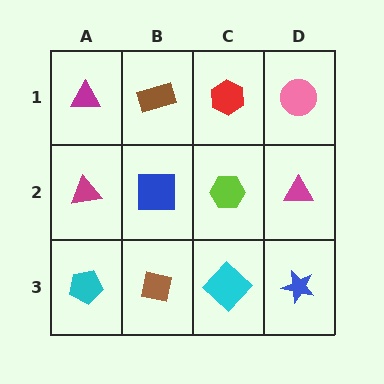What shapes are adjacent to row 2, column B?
A brown rectangle (row 1, column B), a brown square (row 3, column B), a magenta triangle (row 2, column A), a lime hexagon (row 2, column C).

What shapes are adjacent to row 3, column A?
A magenta triangle (row 2, column A), a brown square (row 3, column B).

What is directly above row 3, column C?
A lime hexagon.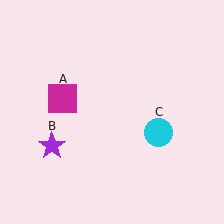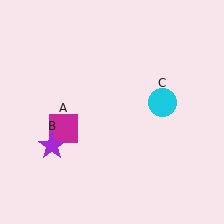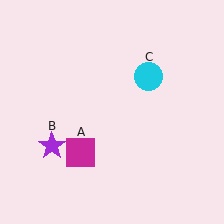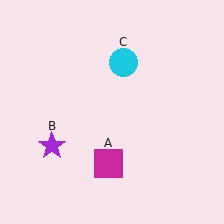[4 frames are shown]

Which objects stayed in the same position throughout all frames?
Purple star (object B) remained stationary.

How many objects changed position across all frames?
2 objects changed position: magenta square (object A), cyan circle (object C).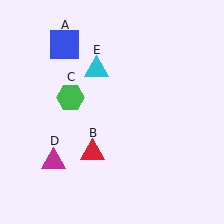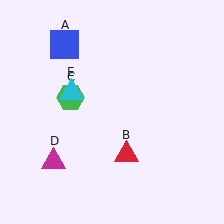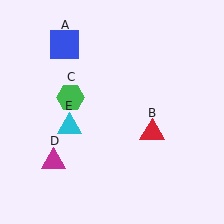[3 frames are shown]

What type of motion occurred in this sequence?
The red triangle (object B), cyan triangle (object E) rotated counterclockwise around the center of the scene.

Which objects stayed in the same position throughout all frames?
Blue square (object A) and green hexagon (object C) and magenta triangle (object D) remained stationary.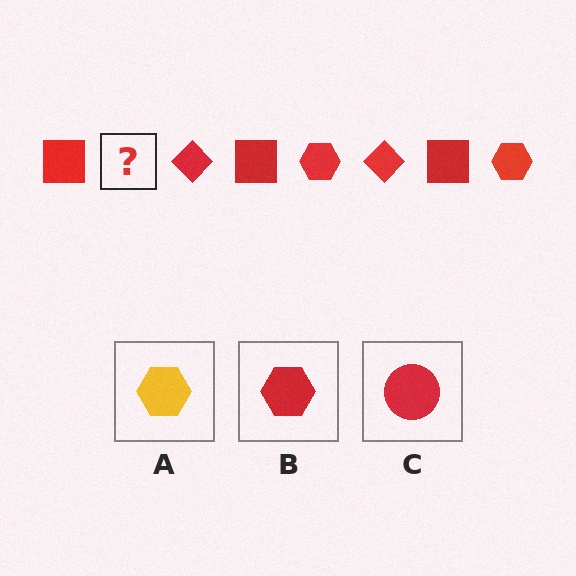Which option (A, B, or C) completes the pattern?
B.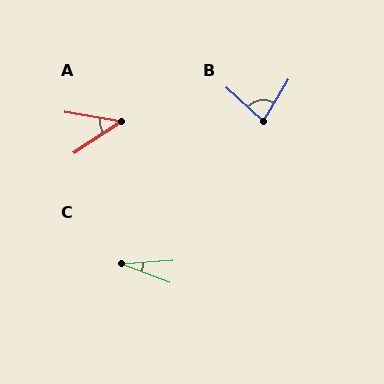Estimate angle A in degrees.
Approximately 43 degrees.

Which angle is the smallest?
C, at approximately 25 degrees.